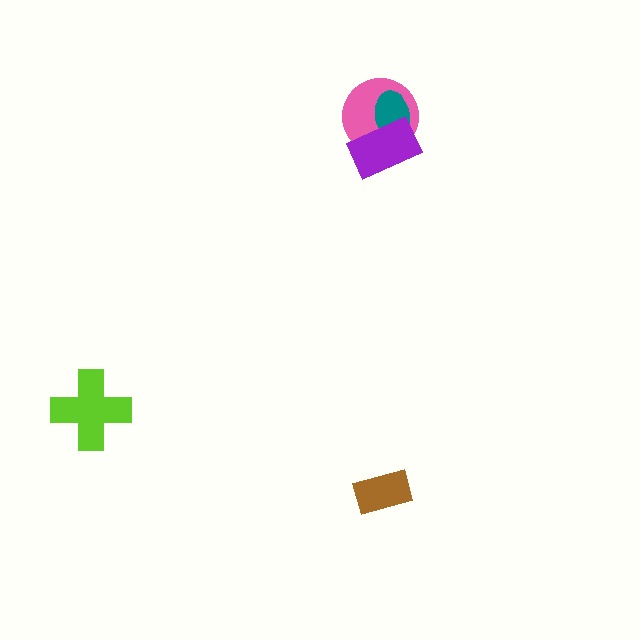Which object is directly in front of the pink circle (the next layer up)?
The teal ellipse is directly in front of the pink circle.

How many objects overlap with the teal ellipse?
2 objects overlap with the teal ellipse.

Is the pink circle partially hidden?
Yes, it is partially covered by another shape.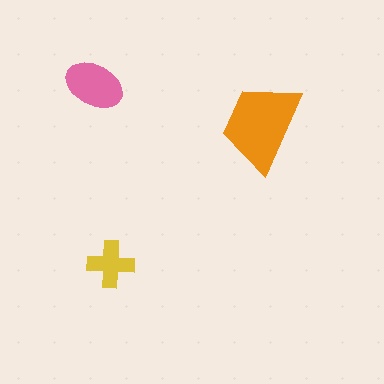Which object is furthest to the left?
The pink ellipse is leftmost.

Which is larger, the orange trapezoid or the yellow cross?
The orange trapezoid.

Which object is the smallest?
The yellow cross.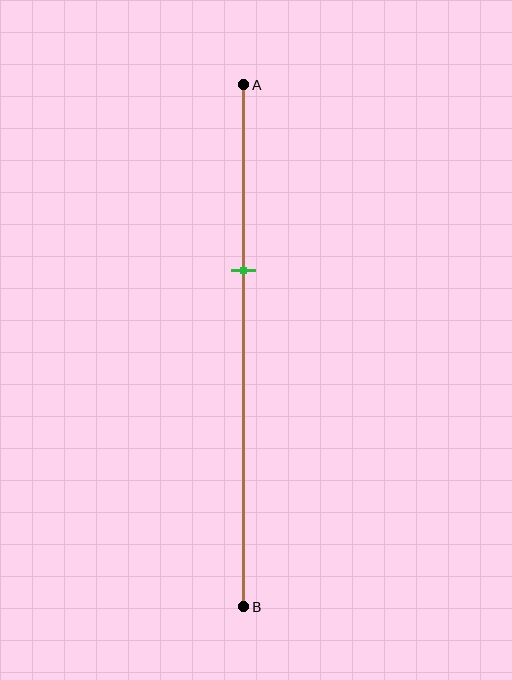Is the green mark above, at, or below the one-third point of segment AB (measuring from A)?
The green mark is approximately at the one-third point of segment AB.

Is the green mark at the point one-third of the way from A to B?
Yes, the mark is approximately at the one-third point.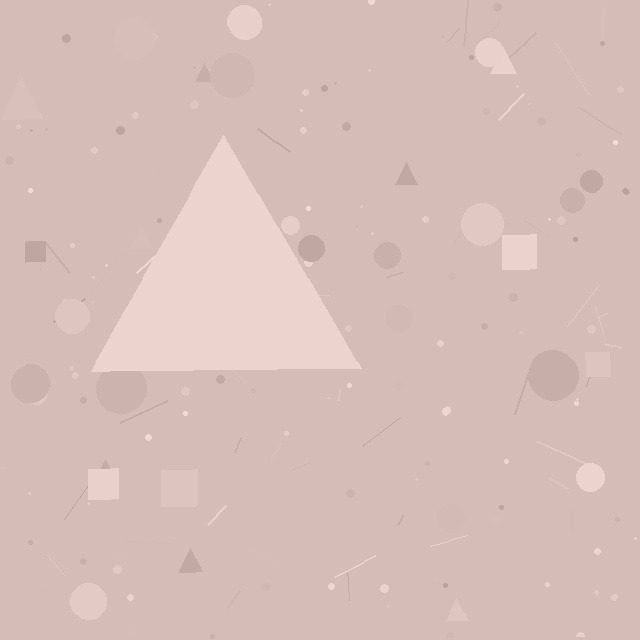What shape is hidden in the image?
A triangle is hidden in the image.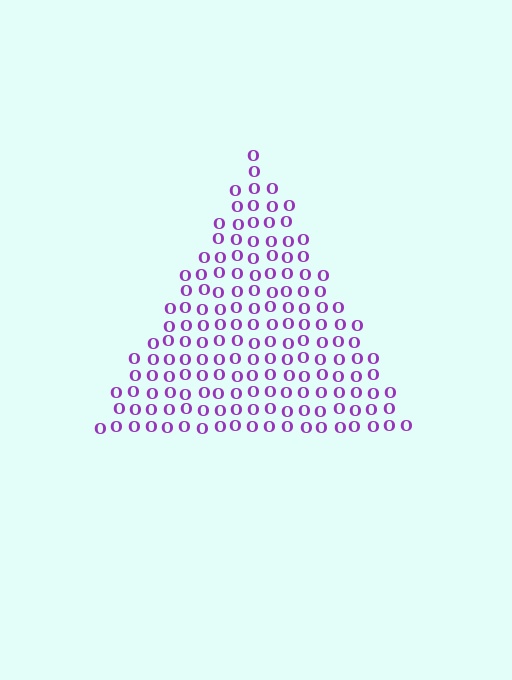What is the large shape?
The large shape is a triangle.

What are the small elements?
The small elements are letter O's.